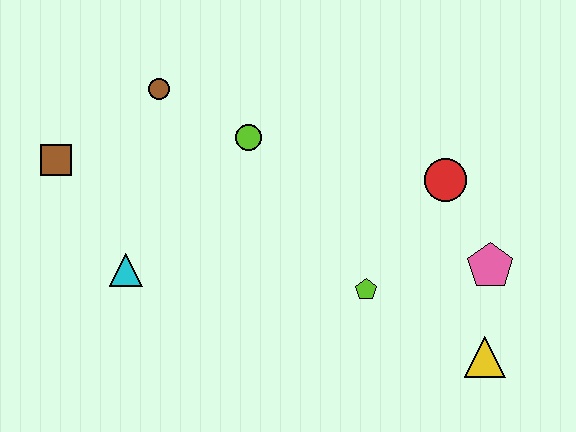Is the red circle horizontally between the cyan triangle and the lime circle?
No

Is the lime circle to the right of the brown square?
Yes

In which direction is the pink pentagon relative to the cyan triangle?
The pink pentagon is to the right of the cyan triangle.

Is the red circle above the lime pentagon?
Yes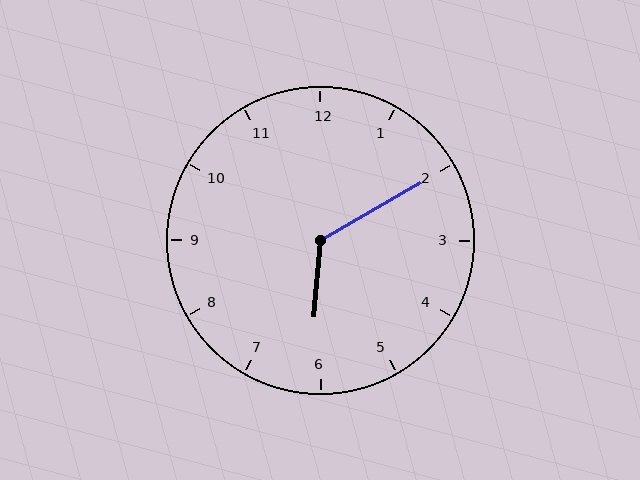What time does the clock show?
6:10.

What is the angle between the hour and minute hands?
Approximately 125 degrees.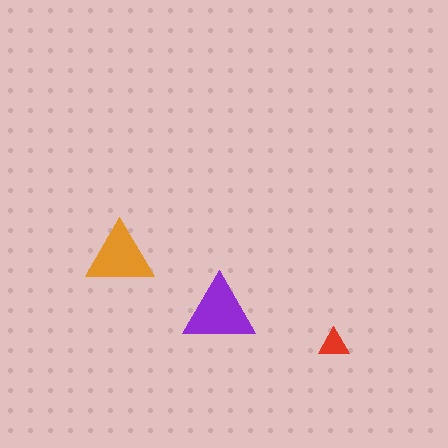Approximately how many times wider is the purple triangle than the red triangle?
About 2.5 times wider.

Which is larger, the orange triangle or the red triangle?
The orange one.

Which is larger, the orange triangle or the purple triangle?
The purple one.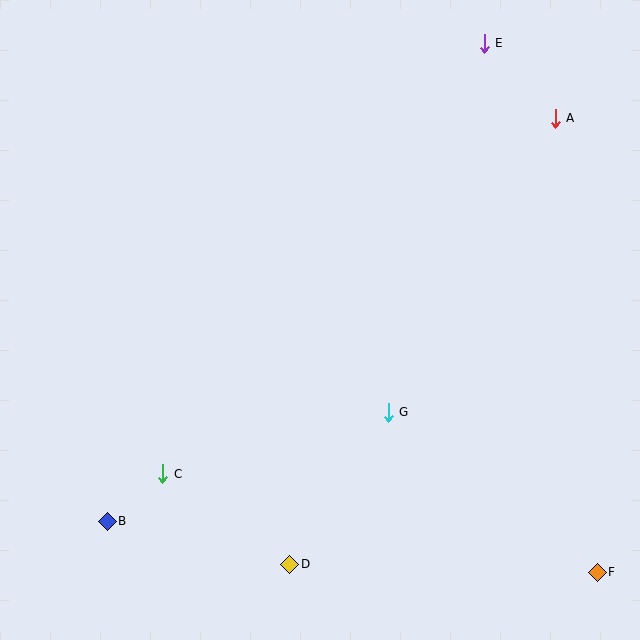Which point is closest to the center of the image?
Point G at (388, 412) is closest to the center.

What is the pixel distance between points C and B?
The distance between C and B is 73 pixels.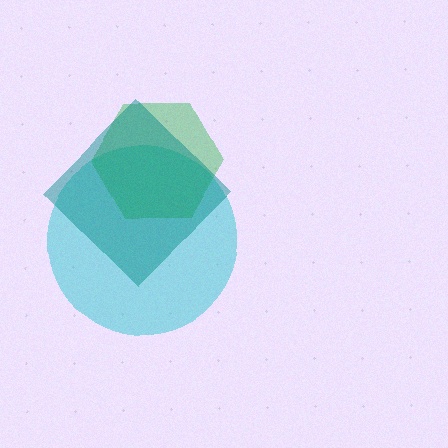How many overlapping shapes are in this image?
There are 3 overlapping shapes in the image.